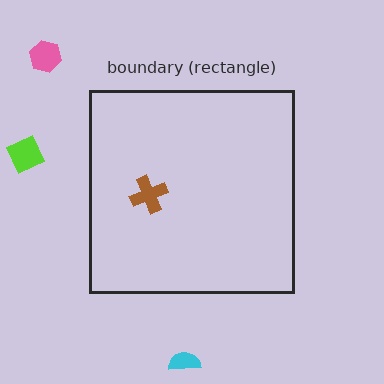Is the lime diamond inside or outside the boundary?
Outside.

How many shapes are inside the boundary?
1 inside, 3 outside.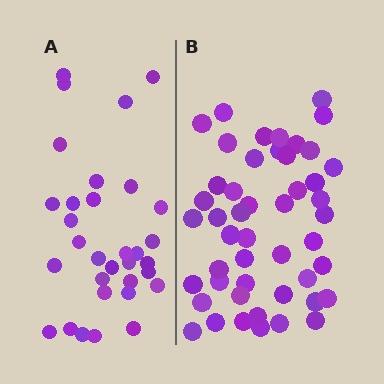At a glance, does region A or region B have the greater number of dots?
Region B (the right region) has more dots.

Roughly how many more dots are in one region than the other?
Region B has approximately 15 more dots than region A.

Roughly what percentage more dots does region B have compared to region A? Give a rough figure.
About 50% more.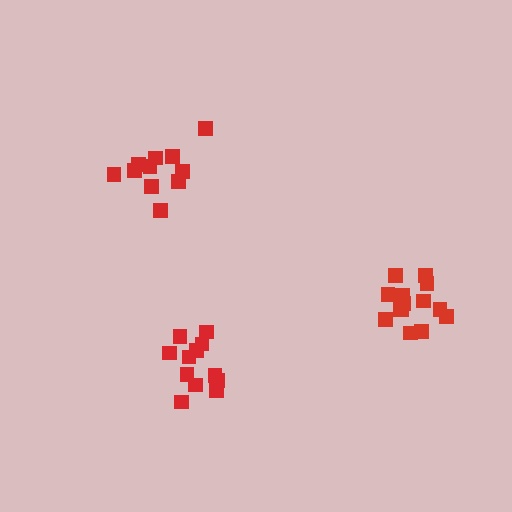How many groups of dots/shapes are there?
There are 3 groups.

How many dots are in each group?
Group 1: 12 dots, Group 2: 14 dots, Group 3: 11 dots (37 total).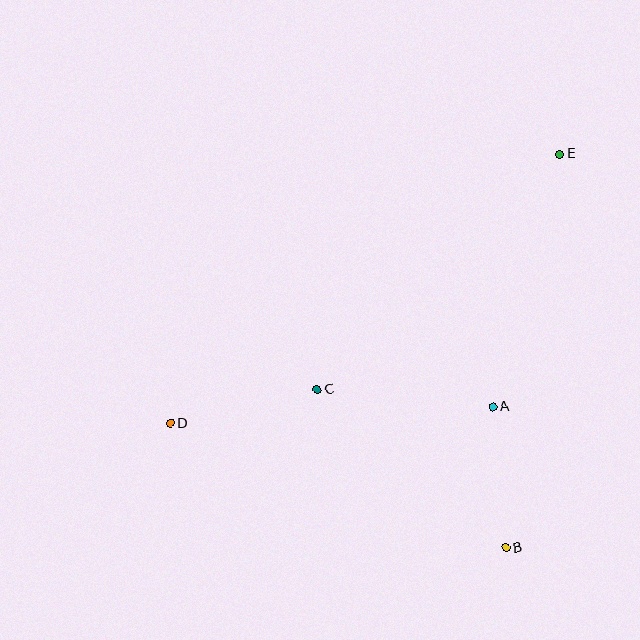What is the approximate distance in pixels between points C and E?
The distance between C and E is approximately 338 pixels.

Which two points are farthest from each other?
Points D and E are farthest from each other.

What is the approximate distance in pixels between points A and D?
The distance between A and D is approximately 323 pixels.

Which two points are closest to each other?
Points A and B are closest to each other.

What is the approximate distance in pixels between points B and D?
The distance between B and D is approximately 358 pixels.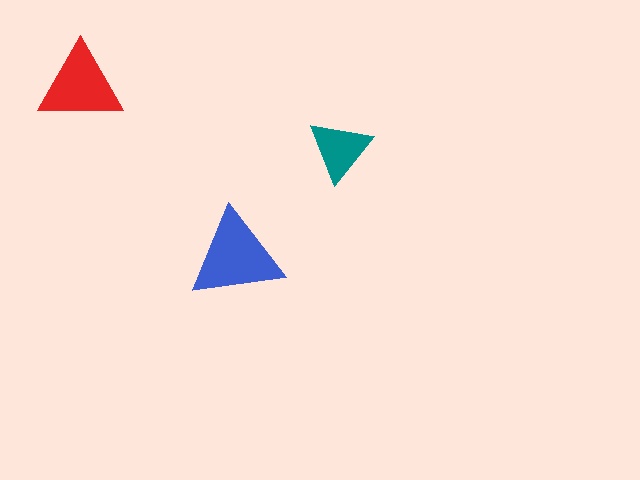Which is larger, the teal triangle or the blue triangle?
The blue one.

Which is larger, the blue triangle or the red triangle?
The blue one.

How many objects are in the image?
There are 3 objects in the image.